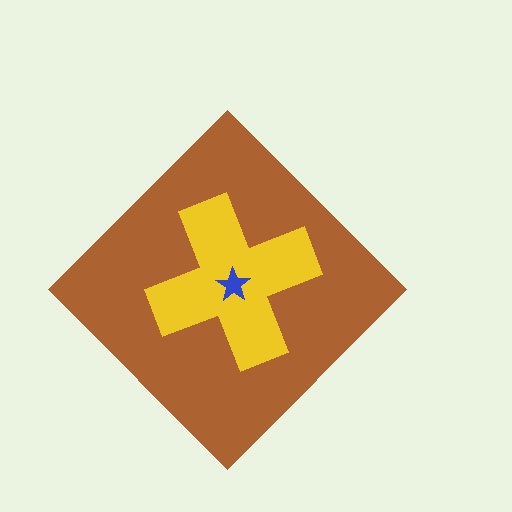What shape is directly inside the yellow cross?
The blue star.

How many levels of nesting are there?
3.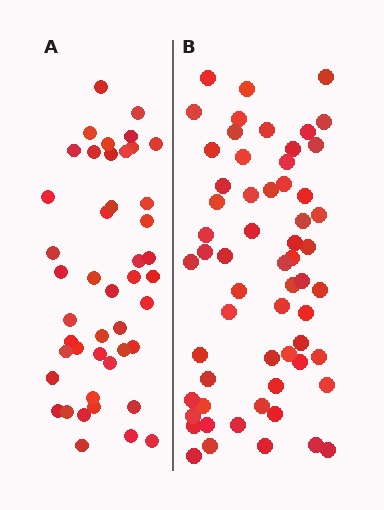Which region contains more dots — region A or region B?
Region B (the right region) has more dots.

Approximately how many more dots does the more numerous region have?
Region B has approximately 15 more dots than region A.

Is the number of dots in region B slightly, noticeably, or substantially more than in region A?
Region B has noticeably more, but not dramatically so. The ratio is roughly 1.3 to 1.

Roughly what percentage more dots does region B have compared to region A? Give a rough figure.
About 35% more.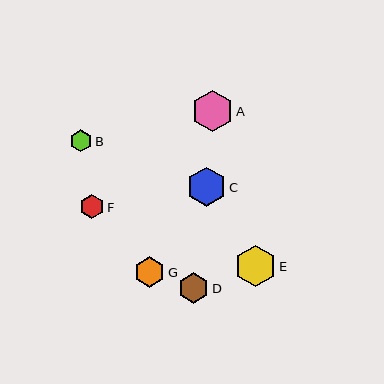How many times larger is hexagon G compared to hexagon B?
Hexagon G is approximately 1.4 times the size of hexagon B.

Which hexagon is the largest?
Hexagon A is the largest with a size of approximately 42 pixels.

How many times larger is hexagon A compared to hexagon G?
Hexagon A is approximately 1.4 times the size of hexagon G.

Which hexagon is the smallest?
Hexagon B is the smallest with a size of approximately 22 pixels.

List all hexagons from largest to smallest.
From largest to smallest: A, E, C, G, D, F, B.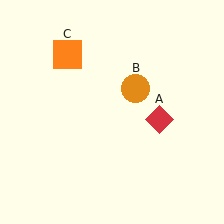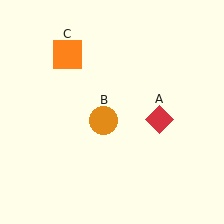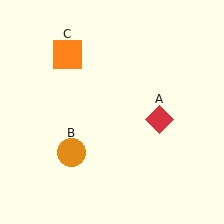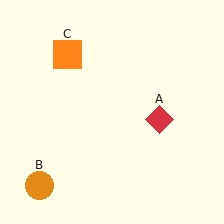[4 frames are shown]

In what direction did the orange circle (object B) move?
The orange circle (object B) moved down and to the left.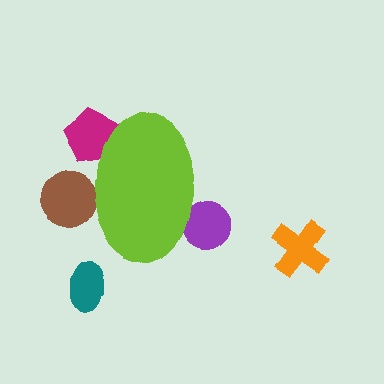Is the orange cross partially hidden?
No, the orange cross is fully visible.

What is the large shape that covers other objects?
A lime ellipse.